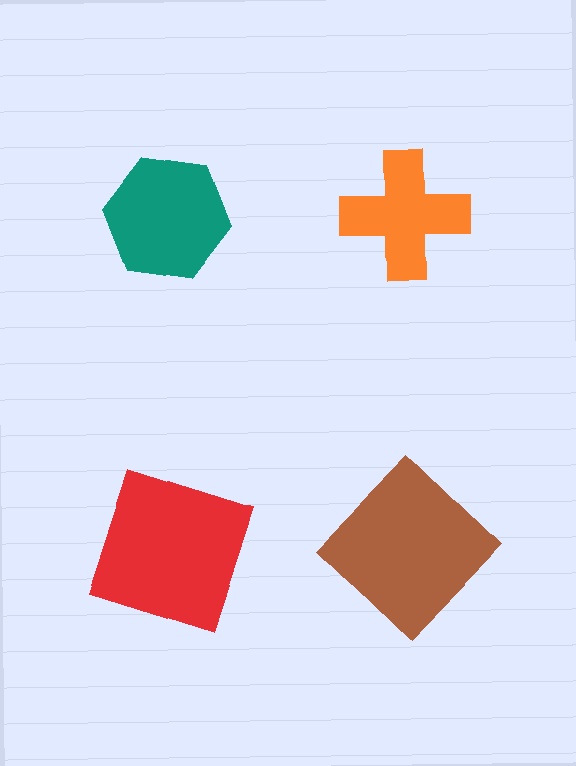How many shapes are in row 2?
2 shapes.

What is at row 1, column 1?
A teal hexagon.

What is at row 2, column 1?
A red square.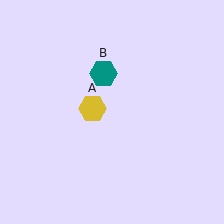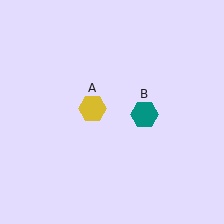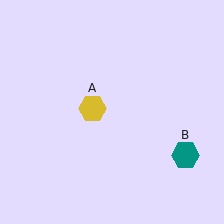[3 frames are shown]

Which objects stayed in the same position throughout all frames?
Yellow hexagon (object A) remained stationary.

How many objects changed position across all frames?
1 object changed position: teal hexagon (object B).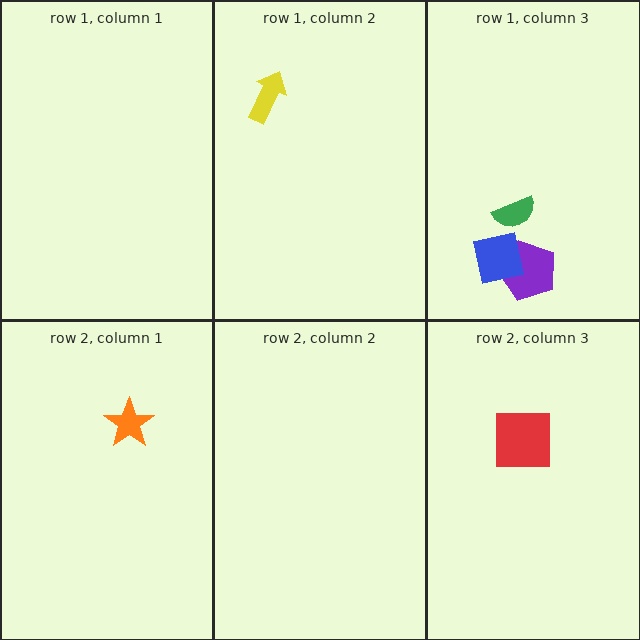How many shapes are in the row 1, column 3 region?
3.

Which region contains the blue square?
The row 1, column 3 region.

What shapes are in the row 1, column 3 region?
The purple pentagon, the blue square, the green semicircle.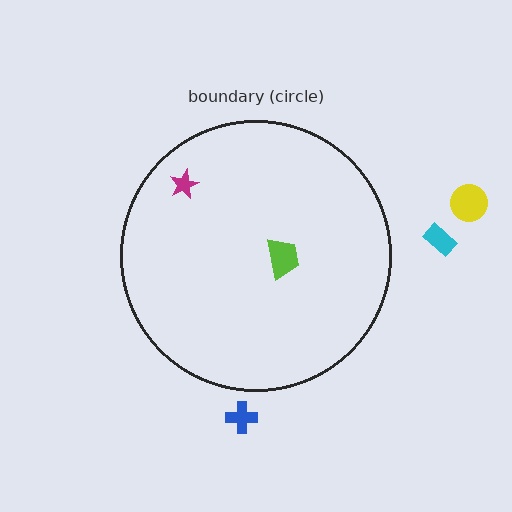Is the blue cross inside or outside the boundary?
Outside.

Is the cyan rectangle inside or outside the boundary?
Outside.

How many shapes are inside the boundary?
2 inside, 3 outside.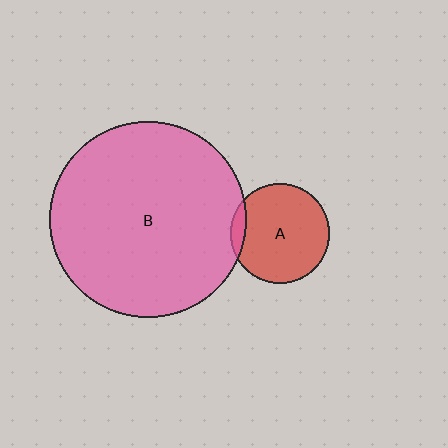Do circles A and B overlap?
Yes.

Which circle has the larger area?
Circle B (pink).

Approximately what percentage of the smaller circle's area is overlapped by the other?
Approximately 10%.